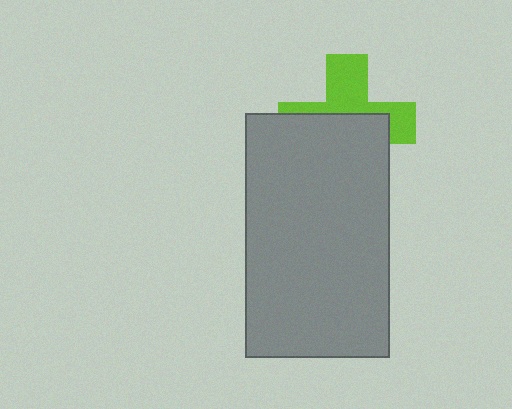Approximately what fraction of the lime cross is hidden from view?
Roughly 55% of the lime cross is hidden behind the gray rectangle.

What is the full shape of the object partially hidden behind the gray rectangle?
The partially hidden object is a lime cross.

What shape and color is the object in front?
The object in front is a gray rectangle.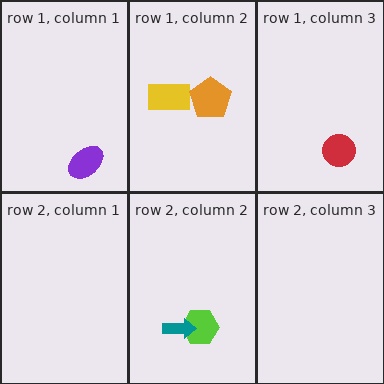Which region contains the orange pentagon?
The row 1, column 2 region.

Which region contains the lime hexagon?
The row 2, column 2 region.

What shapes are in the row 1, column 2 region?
The yellow rectangle, the orange pentagon.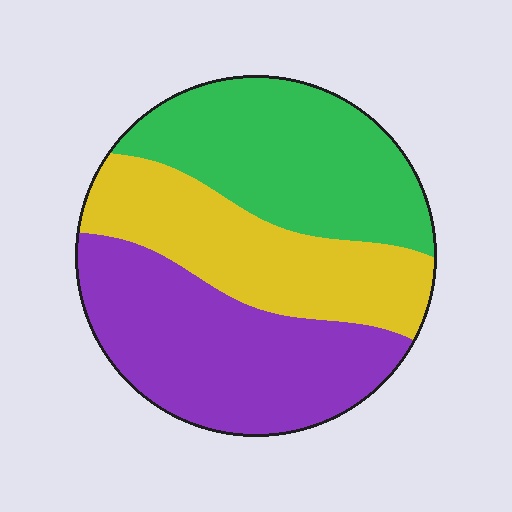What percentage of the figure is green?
Green takes up between a third and a half of the figure.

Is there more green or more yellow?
Green.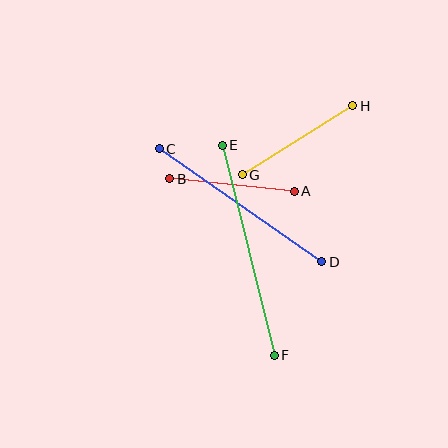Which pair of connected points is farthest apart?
Points E and F are farthest apart.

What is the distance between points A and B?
The distance is approximately 125 pixels.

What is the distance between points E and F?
The distance is approximately 217 pixels.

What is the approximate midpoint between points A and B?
The midpoint is at approximately (232, 185) pixels.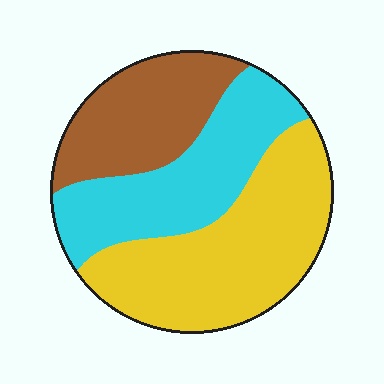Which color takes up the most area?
Yellow, at roughly 45%.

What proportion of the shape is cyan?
Cyan takes up about one third (1/3) of the shape.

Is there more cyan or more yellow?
Yellow.